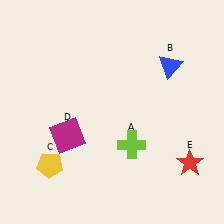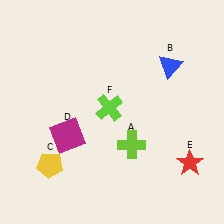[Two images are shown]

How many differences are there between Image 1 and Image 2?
There is 1 difference between the two images.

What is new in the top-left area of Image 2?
A lime cross (F) was added in the top-left area of Image 2.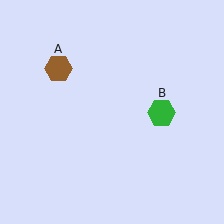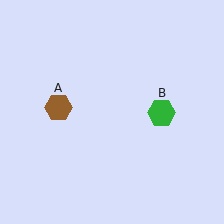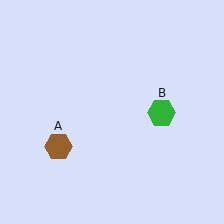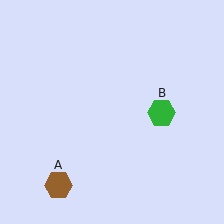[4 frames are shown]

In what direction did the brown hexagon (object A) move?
The brown hexagon (object A) moved down.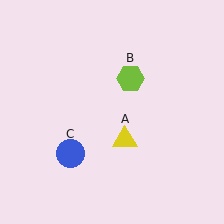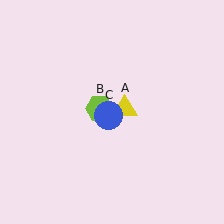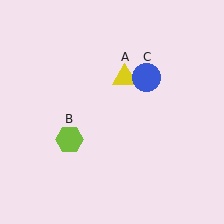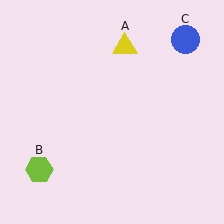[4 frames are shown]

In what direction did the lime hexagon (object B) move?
The lime hexagon (object B) moved down and to the left.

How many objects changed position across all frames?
3 objects changed position: yellow triangle (object A), lime hexagon (object B), blue circle (object C).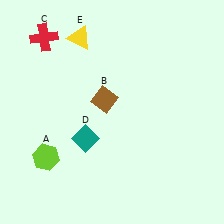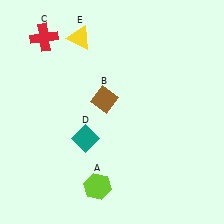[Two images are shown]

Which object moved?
The lime hexagon (A) moved right.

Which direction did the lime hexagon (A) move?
The lime hexagon (A) moved right.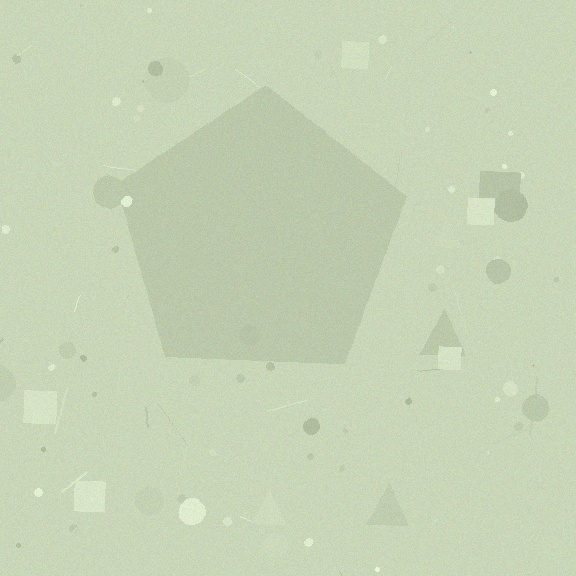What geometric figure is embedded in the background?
A pentagon is embedded in the background.